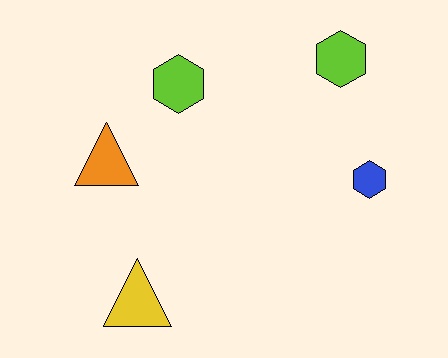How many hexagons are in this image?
There are 3 hexagons.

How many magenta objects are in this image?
There are no magenta objects.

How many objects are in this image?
There are 5 objects.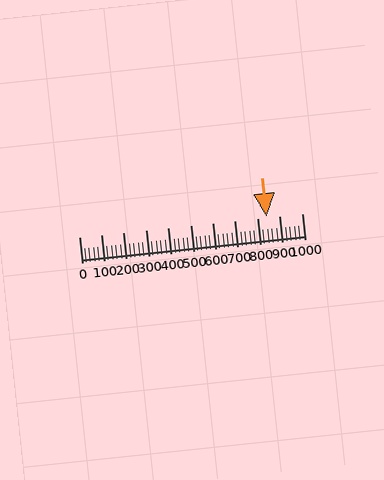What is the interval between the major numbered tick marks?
The major tick marks are spaced 100 units apart.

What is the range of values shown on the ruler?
The ruler shows values from 0 to 1000.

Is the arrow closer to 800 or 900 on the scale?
The arrow is closer to 800.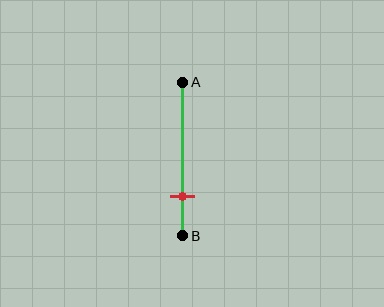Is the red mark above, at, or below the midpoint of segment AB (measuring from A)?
The red mark is below the midpoint of segment AB.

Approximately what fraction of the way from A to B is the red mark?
The red mark is approximately 75% of the way from A to B.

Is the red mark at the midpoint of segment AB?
No, the mark is at about 75% from A, not at the 50% midpoint.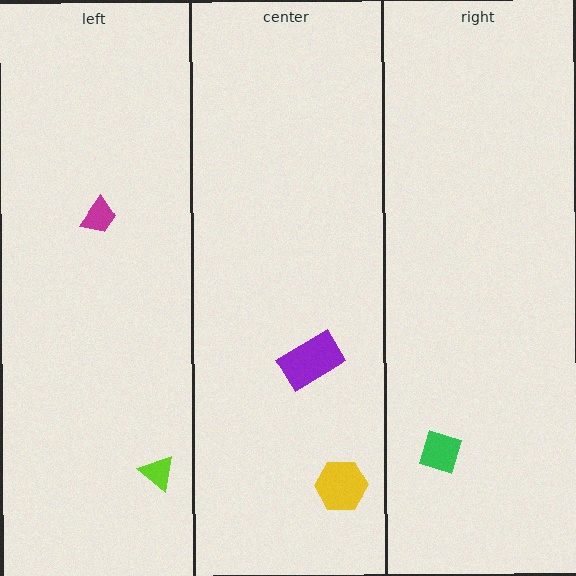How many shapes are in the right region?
1.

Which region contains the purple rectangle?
The center region.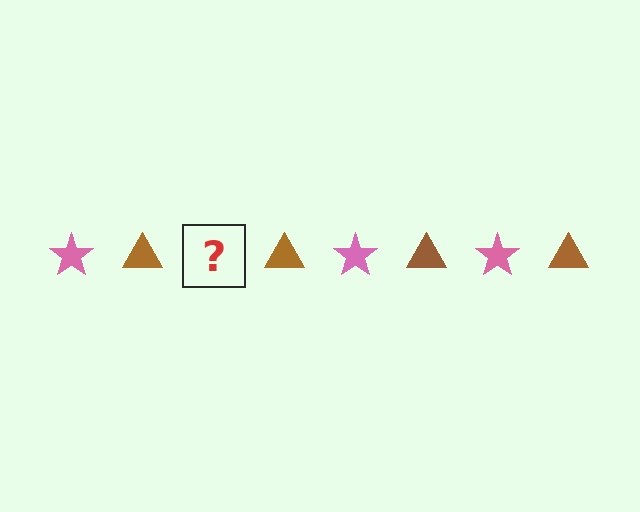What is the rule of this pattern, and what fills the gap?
The rule is that the pattern alternates between pink star and brown triangle. The gap should be filled with a pink star.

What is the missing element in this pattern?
The missing element is a pink star.